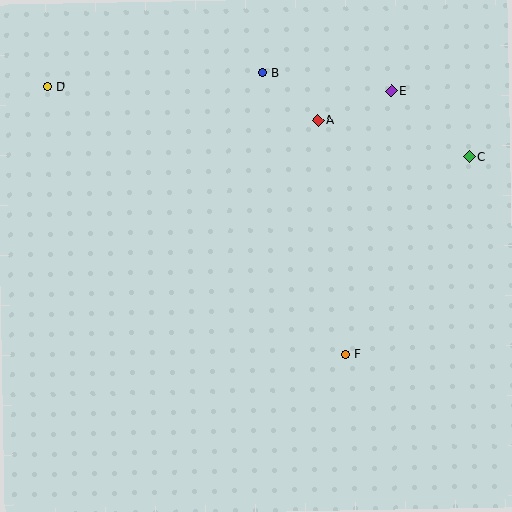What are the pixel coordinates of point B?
Point B is at (262, 72).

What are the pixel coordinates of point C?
Point C is at (470, 157).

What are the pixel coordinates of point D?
Point D is at (48, 87).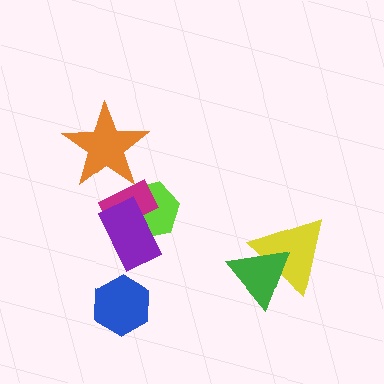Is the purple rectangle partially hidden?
No, no other shape covers it.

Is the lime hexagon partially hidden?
Yes, it is partially covered by another shape.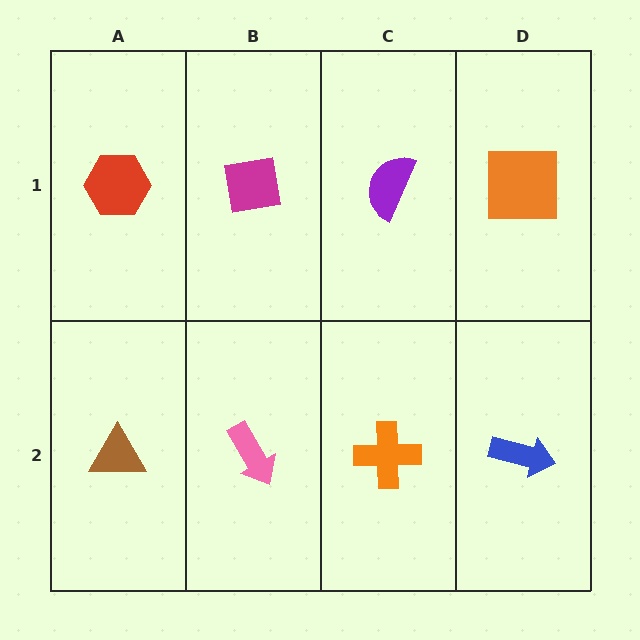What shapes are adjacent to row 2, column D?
An orange square (row 1, column D), an orange cross (row 2, column C).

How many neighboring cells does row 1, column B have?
3.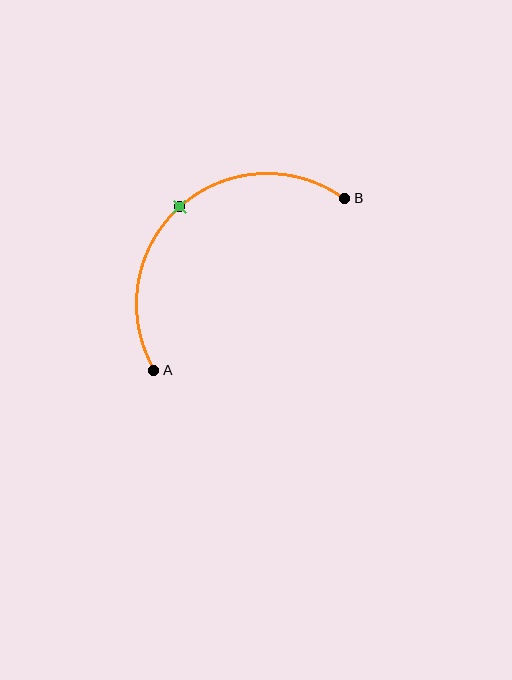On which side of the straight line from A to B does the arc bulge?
The arc bulges above and to the left of the straight line connecting A and B.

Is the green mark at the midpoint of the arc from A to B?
Yes. The green mark lies on the arc at equal arc-length from both A and B — it is the arc midpoint.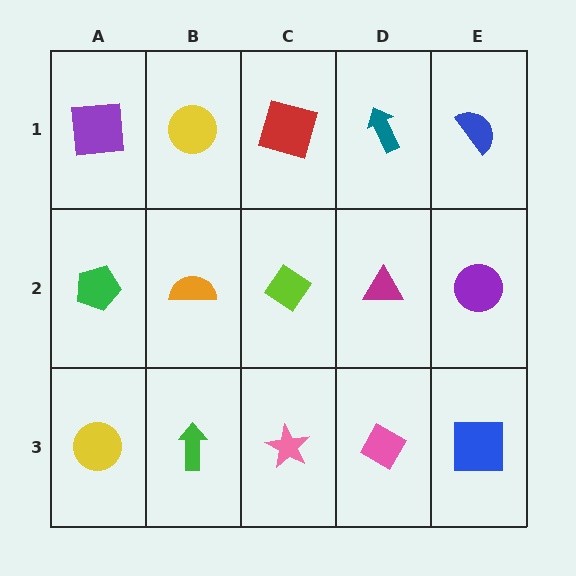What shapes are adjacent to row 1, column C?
A lime diamond (row 2, column C), a yellow circle (row 1, column B), a teal arrow (row 1, column D).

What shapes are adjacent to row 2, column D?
A teal arrow (row 1, column D), a pink diamond (row 3, column D), a lime diamond (row 2, column C), a purple circle (row 2, column E).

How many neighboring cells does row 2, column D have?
4.